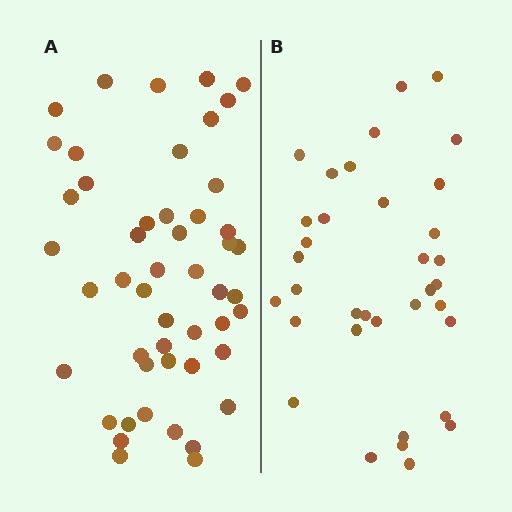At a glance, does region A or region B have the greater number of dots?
Region A (the left region) has more dots.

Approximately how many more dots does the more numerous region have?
Region A has approximately 15 more dots than region B.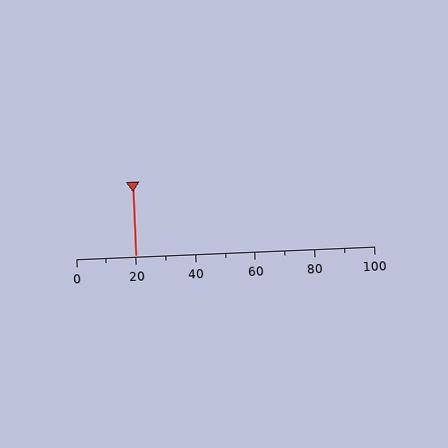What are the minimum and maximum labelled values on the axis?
The axis runs from 0 to 100.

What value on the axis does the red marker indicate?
The marker indicates approximately 20.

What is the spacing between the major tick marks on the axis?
The major ticks are spaced 20 apart.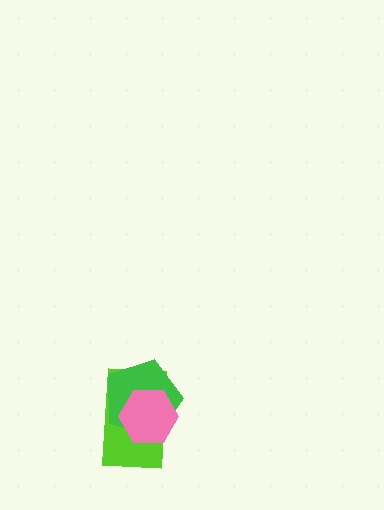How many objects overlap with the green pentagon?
2 objects overlap with the green pentagon.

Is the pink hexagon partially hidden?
No, no other shape covers it.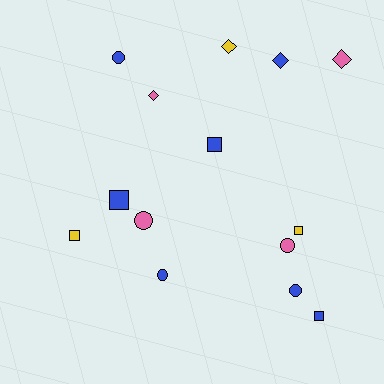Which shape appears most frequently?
Circle, with 5 objects.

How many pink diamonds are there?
There are 2 pink diamonds.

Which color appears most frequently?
Blue, with 7 objects.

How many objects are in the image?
There are 14 objects.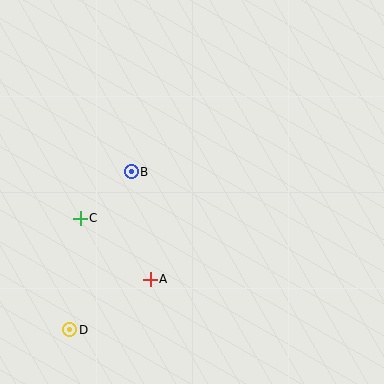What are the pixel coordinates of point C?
Point C is at (80, 218).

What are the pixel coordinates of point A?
Point A is at (150, 279).